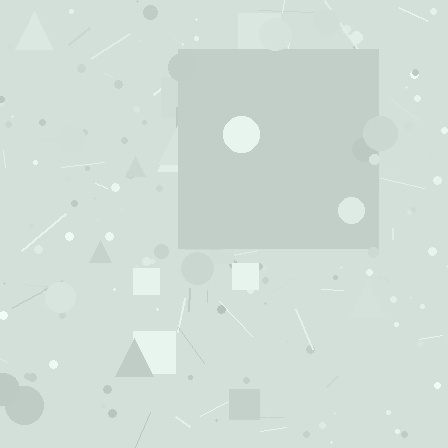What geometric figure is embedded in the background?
A square is embedded in the background.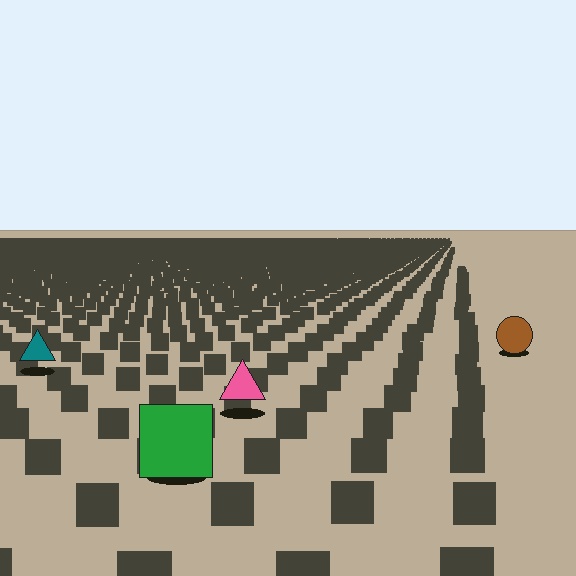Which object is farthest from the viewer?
The brown circle is farthest from the viewer. It appears smaller and the ground texture around it is denser.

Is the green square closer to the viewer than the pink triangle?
Yes. The green square is closer — you can tell from the texture gradient: the ground texture is coarser near it.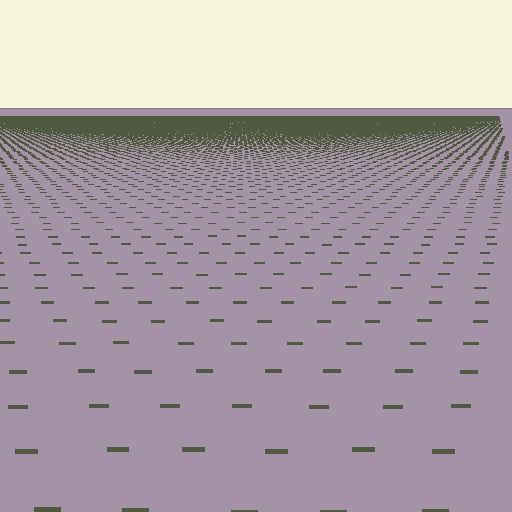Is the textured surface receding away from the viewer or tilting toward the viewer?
The surface is receding away from the viewer. Texture elements get smaller and denser toward the top.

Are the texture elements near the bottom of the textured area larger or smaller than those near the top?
Larger. Near the bottom, elements are closer to the viewer and appear at a bigger on-screen size.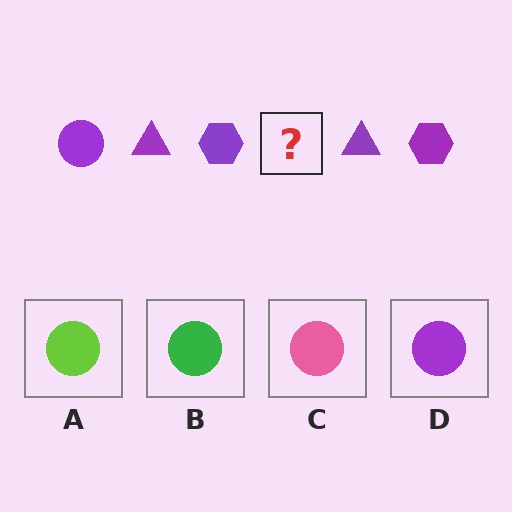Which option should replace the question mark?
Option D.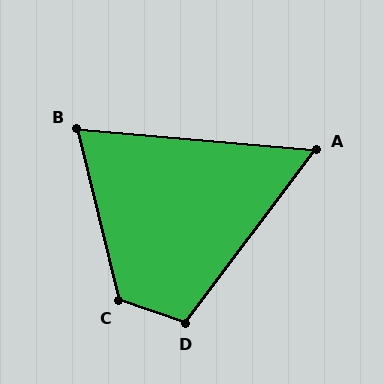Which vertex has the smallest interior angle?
A, at approximately 58 degrees.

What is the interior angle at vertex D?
Approximately 108 degrees (obtuse).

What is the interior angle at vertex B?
Approximately 72 degrees (acute).